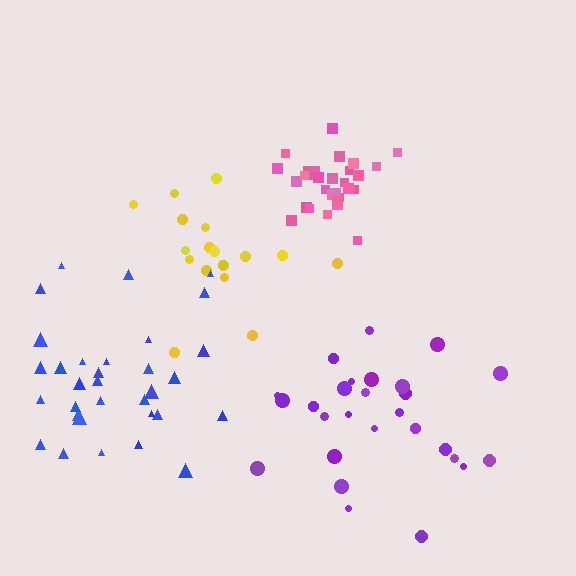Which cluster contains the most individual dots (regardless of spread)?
Blue (32).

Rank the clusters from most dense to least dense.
pink, purple, blue, yellow.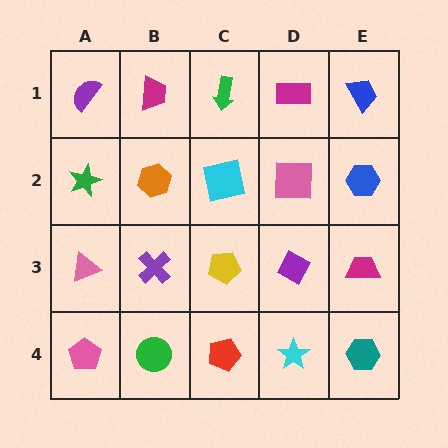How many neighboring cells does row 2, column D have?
4.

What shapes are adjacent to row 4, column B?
A purple cross (row 3, column B), a pink pentagon (row 4, column A), a red pentagon (row 4, column C).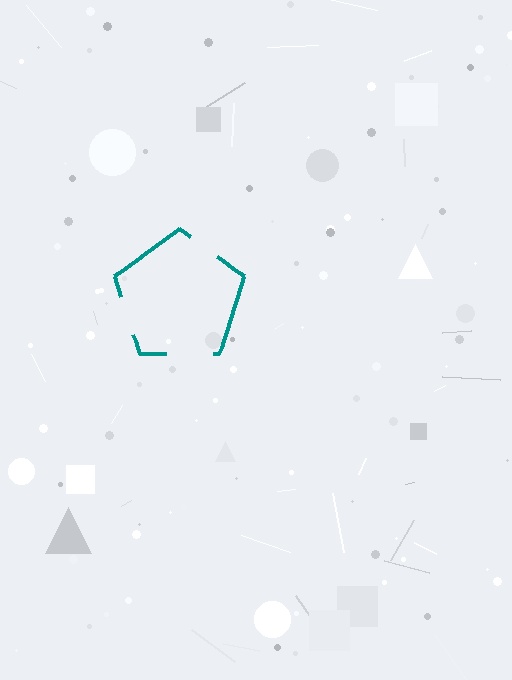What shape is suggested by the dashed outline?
The dashed outline suggests a pentagon.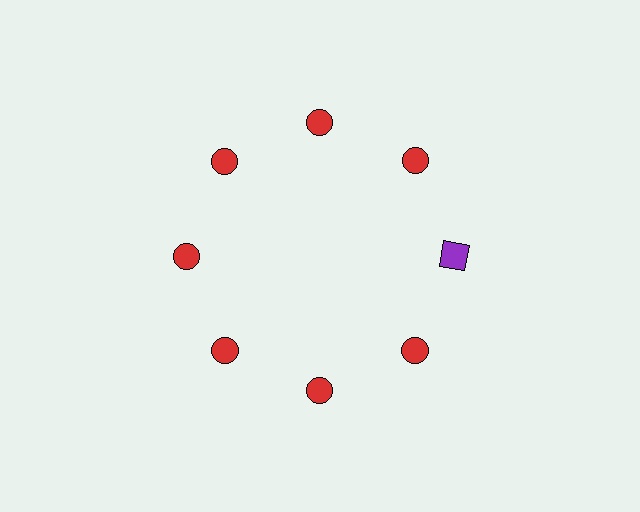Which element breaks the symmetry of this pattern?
The purple square at roughly the 3 o'clock position breaks the symmetry. All other shapes are red circles.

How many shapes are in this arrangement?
There are 8 shapes arranged in a ring pattern.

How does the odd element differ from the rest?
It differs in both color (purple instead of red) and shape (square instead of circle).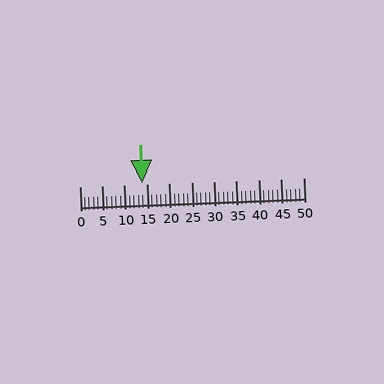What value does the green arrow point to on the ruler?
The green arrow points to approximately 14.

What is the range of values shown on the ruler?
The ruler shows values from 0 to 50.